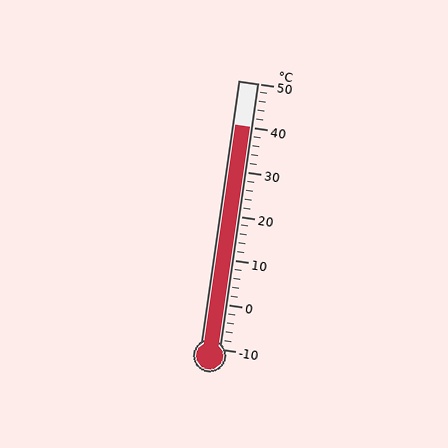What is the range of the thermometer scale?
The thermometer scale ranges from -10°C to 50°C.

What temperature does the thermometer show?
The thermometer shows approximately 40°C.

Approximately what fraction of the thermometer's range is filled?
The thermometer is filled to approximately 85% of its range.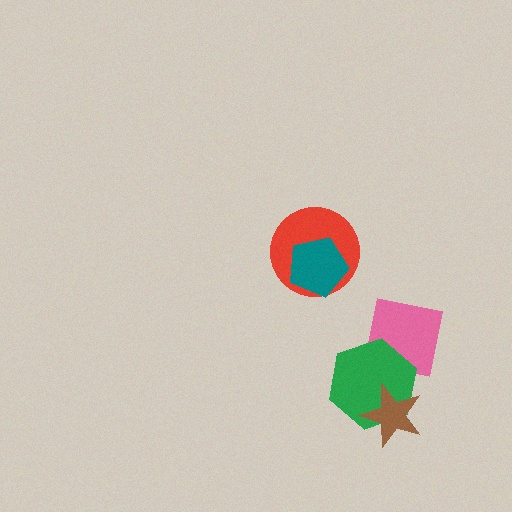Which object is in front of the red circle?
The teal pentagon is in front of the red circle.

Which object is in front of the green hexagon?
The brown star is in front of the green hexagon.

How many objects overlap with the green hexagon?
2 objects overlap with the green hexagon.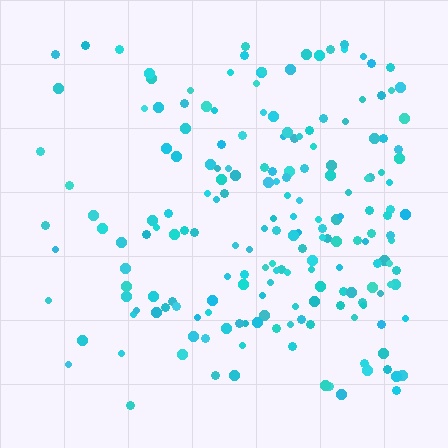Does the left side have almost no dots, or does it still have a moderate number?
Still a moderate number, just noticeably fewer than the right.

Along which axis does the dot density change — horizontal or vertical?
Horizontal.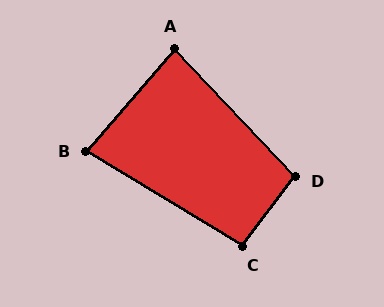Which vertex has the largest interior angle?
D, at approximately 99 degrees.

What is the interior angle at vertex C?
Approximately 96 degrees (obtuse).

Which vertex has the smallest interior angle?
B, at approximately 81 degrees.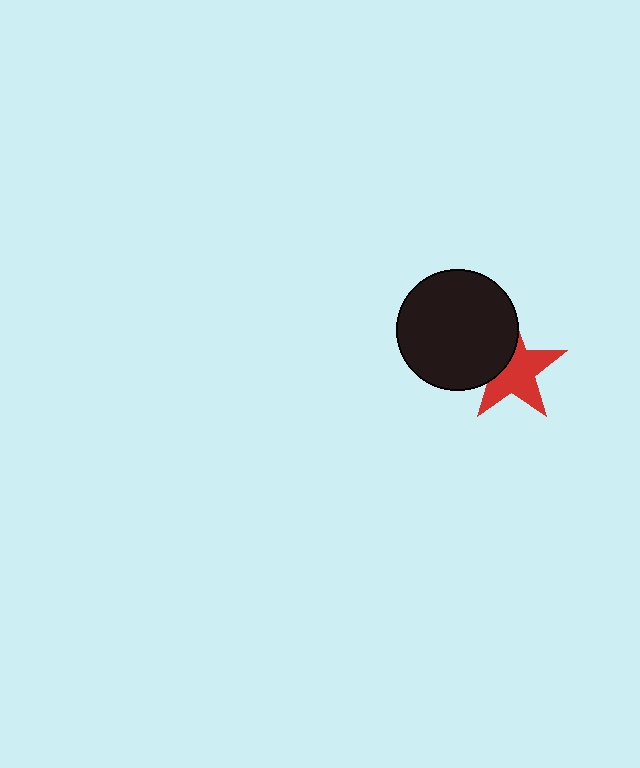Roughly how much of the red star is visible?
About half of it is visible (roughly 64%).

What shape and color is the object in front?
The object in front is a black circle.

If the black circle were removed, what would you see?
You would see the complete red star.